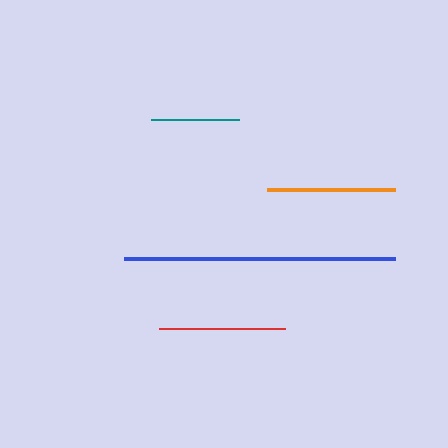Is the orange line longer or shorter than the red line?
The orange line is longer than the red line.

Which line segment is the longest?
The blue line is the longest at approximately 270 pixels.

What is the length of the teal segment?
The teal segment is approximately 88 pixels long.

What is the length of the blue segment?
The blue segment is approximately 270 pixels long.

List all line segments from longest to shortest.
From longest to shortest: blue, orange, red, teal.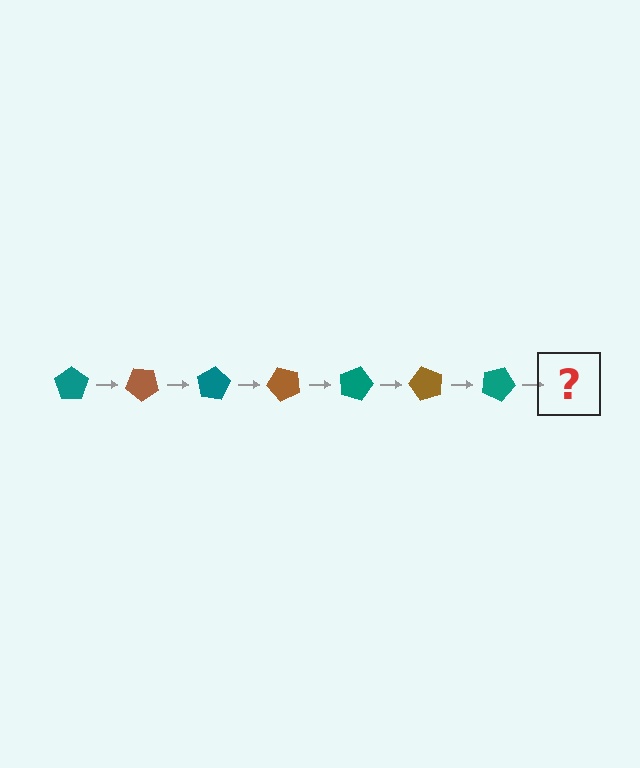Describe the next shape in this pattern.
It should be a brown pentagon, rotated 280 degrees from the start.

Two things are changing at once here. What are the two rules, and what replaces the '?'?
The two rules are that it rotates 40 degrees each step and the color cycles through teal and brown. The '?' should be a brown pentagon, rotated 280 degrees from the start.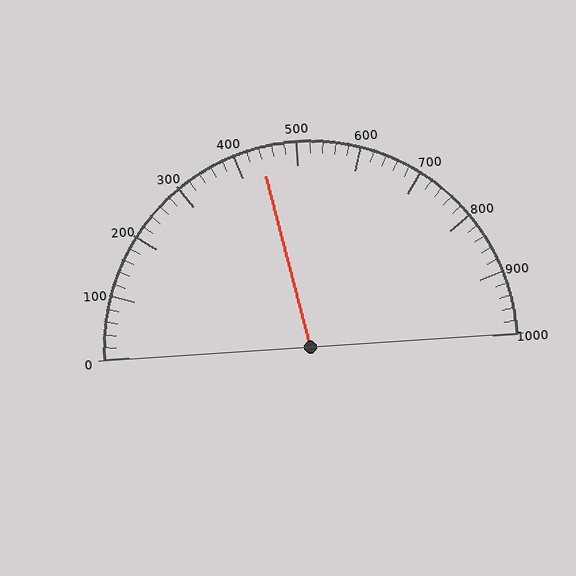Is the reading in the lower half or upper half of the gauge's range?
The reading is in the lower half of the range (0 to 1000).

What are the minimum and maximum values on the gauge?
The gauge ranges from 0 to 1000.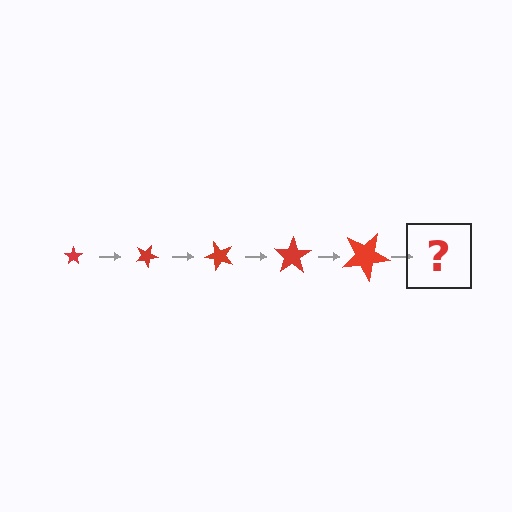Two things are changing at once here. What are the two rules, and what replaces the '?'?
The two rules are that the star grows larger each step and it rotates 25 degrees each step. The '?' should be a star, larger than the previous one and rotated 125 degrees from the start.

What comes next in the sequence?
The next element should be a star, larger than the previous one and rotated 125 degrees from the start.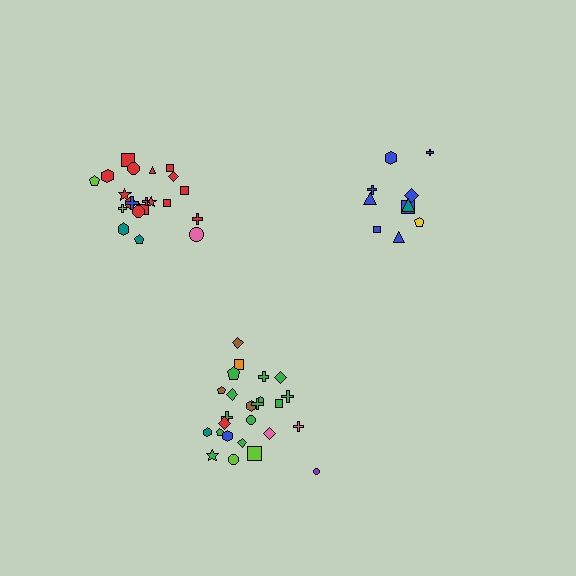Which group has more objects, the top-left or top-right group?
The top-left group.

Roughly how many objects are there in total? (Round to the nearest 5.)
Roughly 55 objects in total.